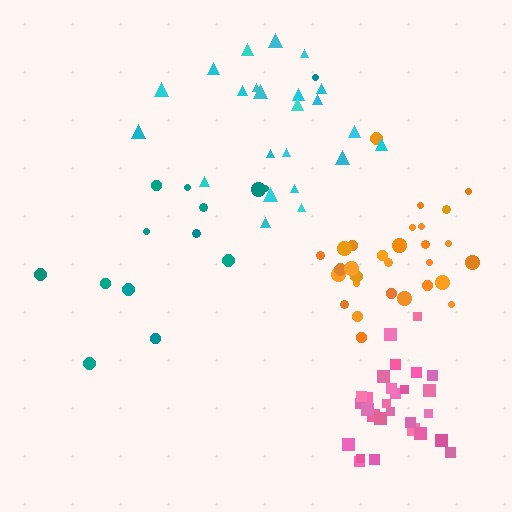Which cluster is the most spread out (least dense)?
Teal.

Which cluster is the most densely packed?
Pink.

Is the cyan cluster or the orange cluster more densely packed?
Orange.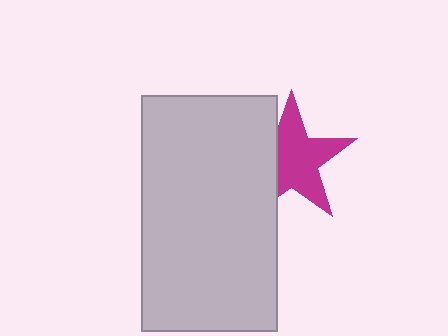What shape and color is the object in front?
The object in front is a light gray rectangle.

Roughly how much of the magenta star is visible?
Most of it is visible (roughly 69%).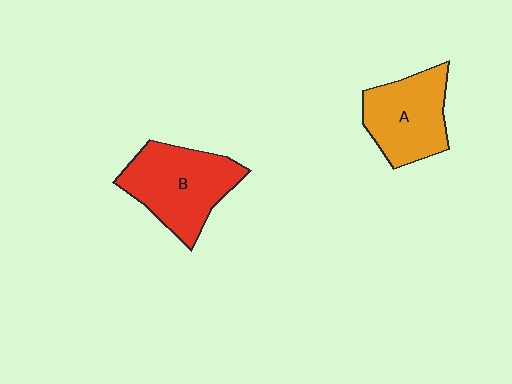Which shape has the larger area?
Shape B (red).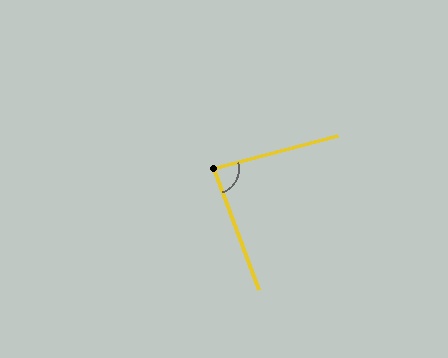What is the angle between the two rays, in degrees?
Approximately 85 degrees.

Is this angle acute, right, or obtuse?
It is acute.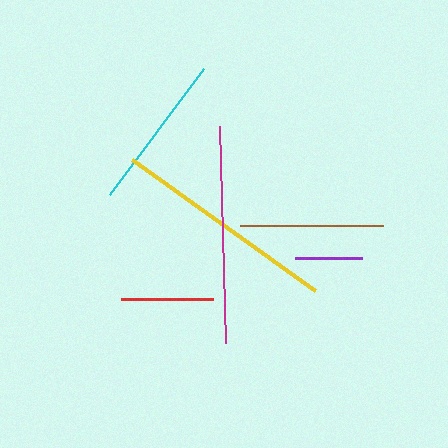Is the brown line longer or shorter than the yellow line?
The yellow line is longer than the brown line.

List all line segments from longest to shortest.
From longest to shortest: yellow, magenta, cyan, brown, red, purple.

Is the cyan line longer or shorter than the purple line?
The cyan line is longer than the purple line.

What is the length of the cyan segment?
The cyan segment is approximately 157 pixels long.